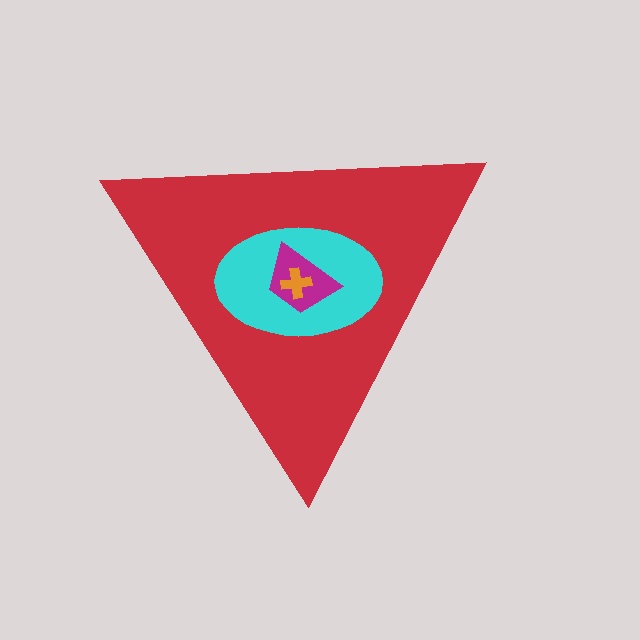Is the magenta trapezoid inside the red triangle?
Yes.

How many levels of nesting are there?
4.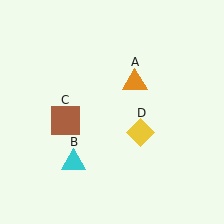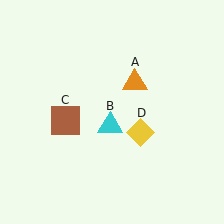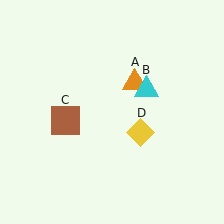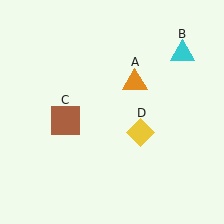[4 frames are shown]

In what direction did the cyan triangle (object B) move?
The cyan triangle (object B) moved up and to the right.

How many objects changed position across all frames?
1 object changed position: cyan triangle (object B).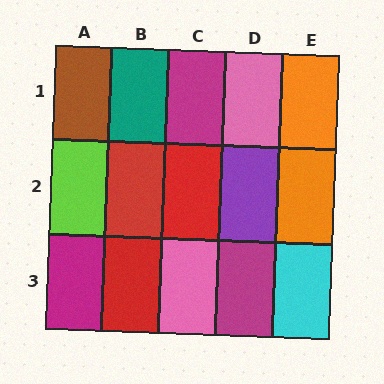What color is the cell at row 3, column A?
Magenta.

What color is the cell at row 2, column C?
Red.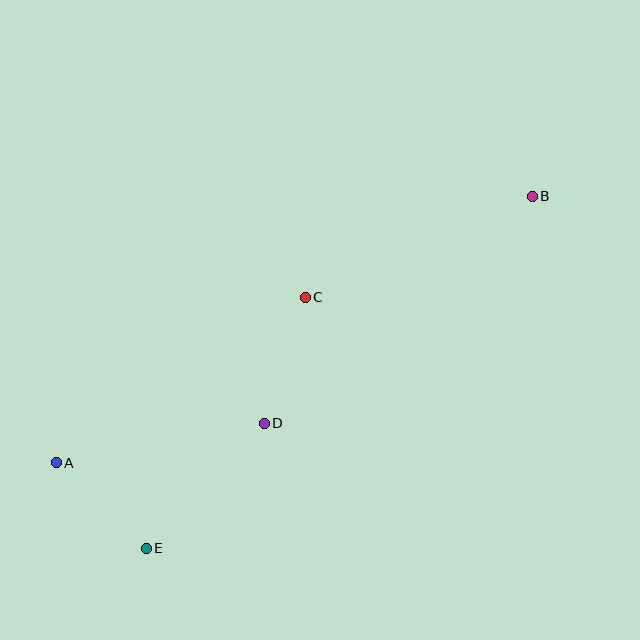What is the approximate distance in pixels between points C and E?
The distance between C and E is approximately 297 pixels.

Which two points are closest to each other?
Points A and E are closest to each other.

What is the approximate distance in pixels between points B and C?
The distance between B and C is approximately 248 pixels.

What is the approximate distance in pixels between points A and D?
The distance between A and D is approximately 211 pixels.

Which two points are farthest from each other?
Points A and B are farthest from each other.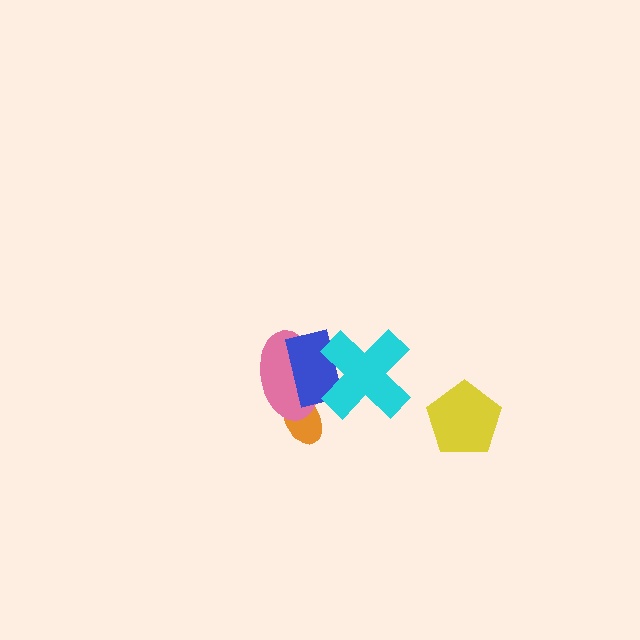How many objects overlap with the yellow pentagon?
0 objects overlap with the yellow pentagon.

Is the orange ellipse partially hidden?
Yes, it is partially covered by another shape.